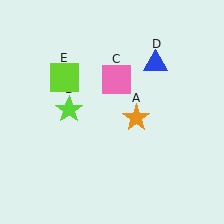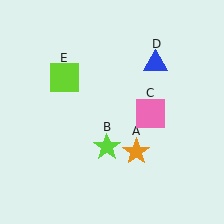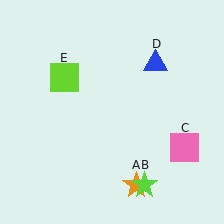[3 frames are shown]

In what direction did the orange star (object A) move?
The orange star (object A) moved down.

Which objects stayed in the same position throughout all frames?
Blue triangle (object D) and lime square (object E) remained stationary.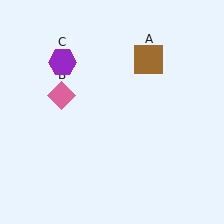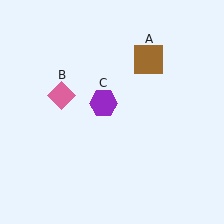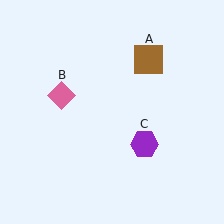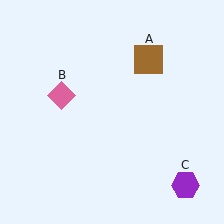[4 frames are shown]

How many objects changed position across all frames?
1 object changed position: purple hexagon (object C).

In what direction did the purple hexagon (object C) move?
The purple hexagon (object C) moved down and to the right.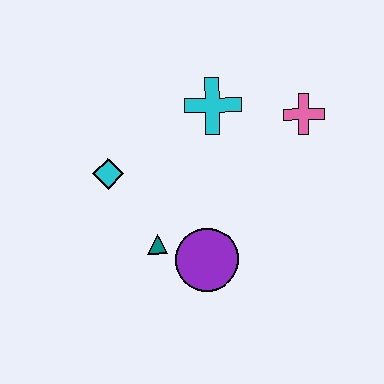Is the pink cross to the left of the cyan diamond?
No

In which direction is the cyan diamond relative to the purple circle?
The cyan diamond is to the left of the purple circle.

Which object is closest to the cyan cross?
The pink cross is closest to the cyan cross.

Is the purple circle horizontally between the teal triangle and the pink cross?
Yes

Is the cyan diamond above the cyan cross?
No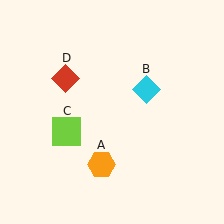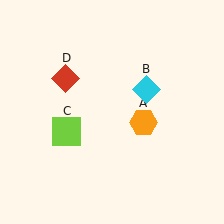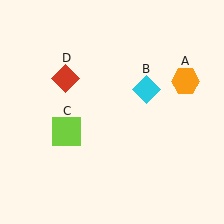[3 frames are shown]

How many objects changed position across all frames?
1 object changed position: orange hexagon (object A).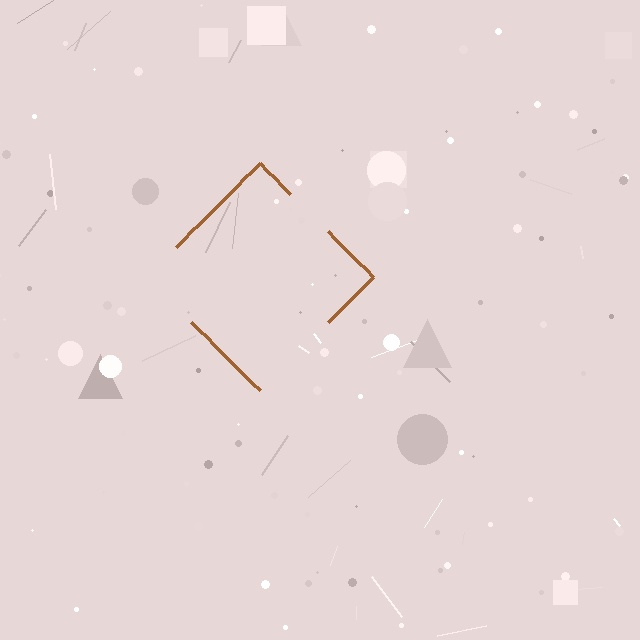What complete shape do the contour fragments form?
The contour fragments form a diamond.